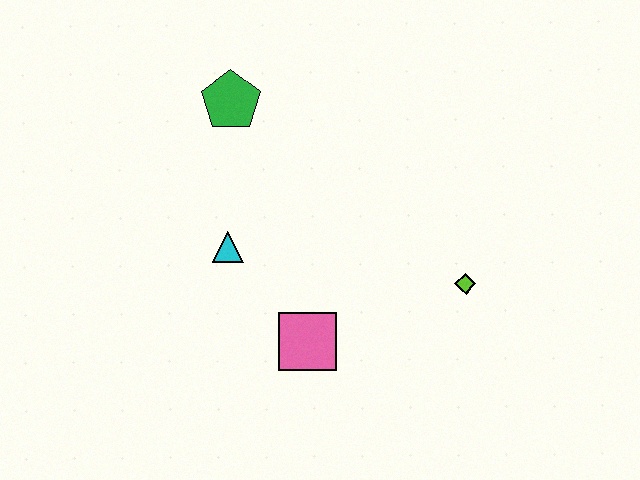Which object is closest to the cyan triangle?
The pink square is closest to the cyan triangle.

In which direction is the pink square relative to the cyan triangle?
The pink square is below the cyan triangle.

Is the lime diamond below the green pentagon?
Yes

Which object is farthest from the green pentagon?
The lime diamond is farthest from the green pentagon.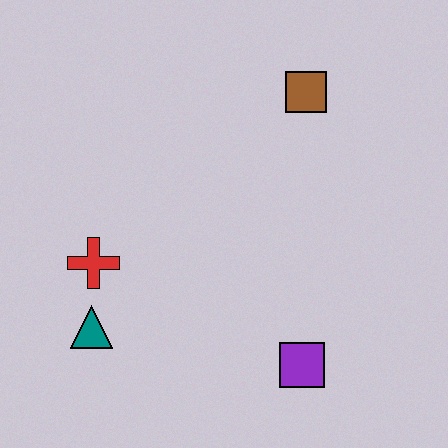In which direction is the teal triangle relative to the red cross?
The teal triangle is below the red cross.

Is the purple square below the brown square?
Yes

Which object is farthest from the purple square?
The brown square is farthest from the purple square.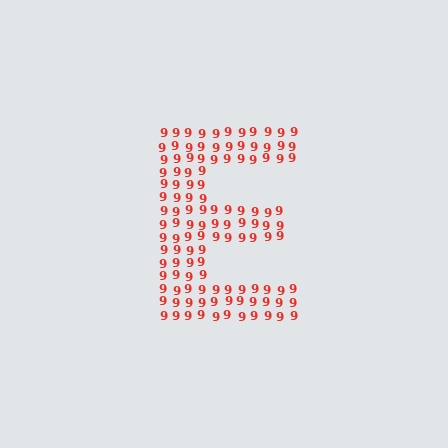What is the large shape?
The large shape is the letter E.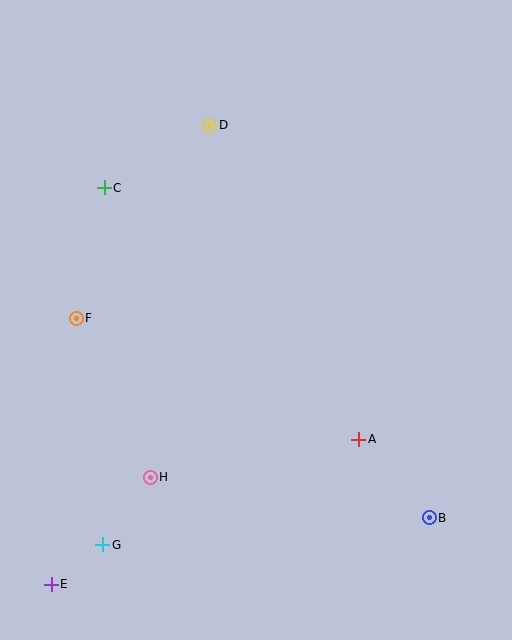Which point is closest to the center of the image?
Point A at (358, 439) is closest to the center.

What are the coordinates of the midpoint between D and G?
The midpoint between D and G is at (156, 335).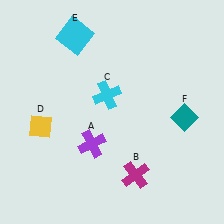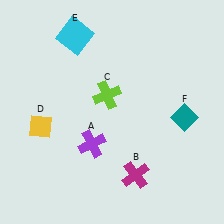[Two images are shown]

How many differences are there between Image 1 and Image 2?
There is 1 difference between the two images.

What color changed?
The cross (C) changed from cyan in Image 1 to lime in Image 2.